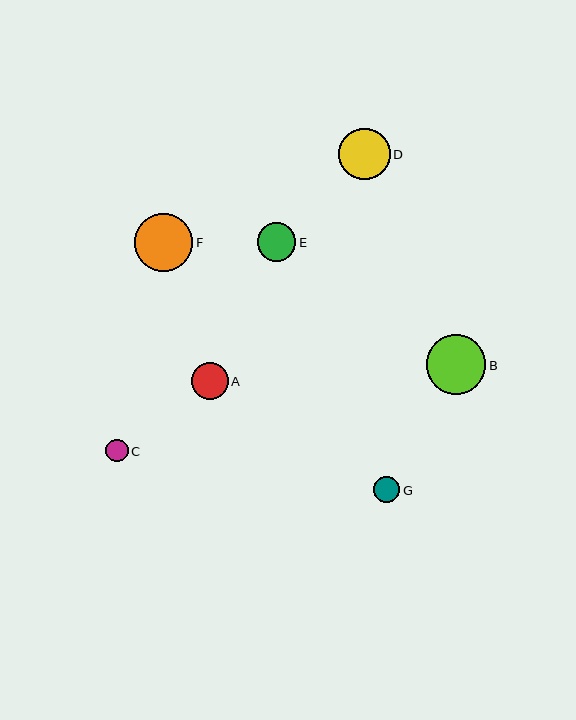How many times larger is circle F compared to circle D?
Circle F is approximately 1.1 times the size of circle D.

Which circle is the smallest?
Circle C is the smallest with a size of approximately 22 pixels.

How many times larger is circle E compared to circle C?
Circle E is approximately 1.7 times the size of circle C.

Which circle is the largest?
Circle B is the largest with a size of approximately 60 pixels.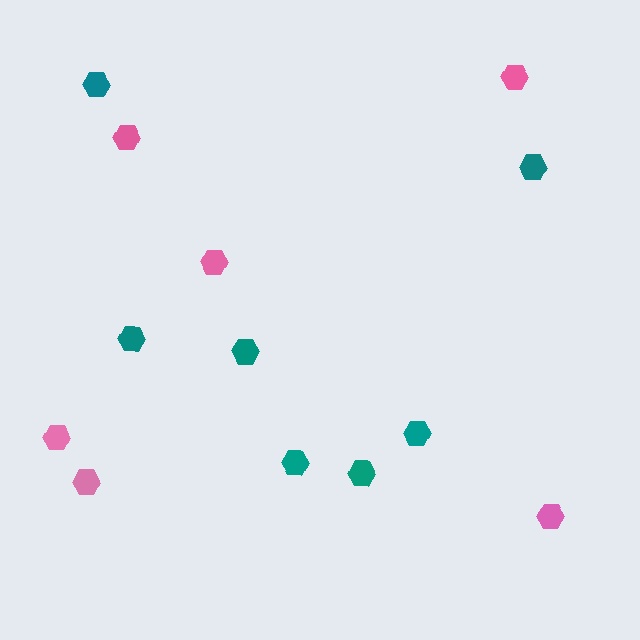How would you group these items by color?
There are 2 groups: one group of teal hexagons (7) and one group of pink hexagons (6).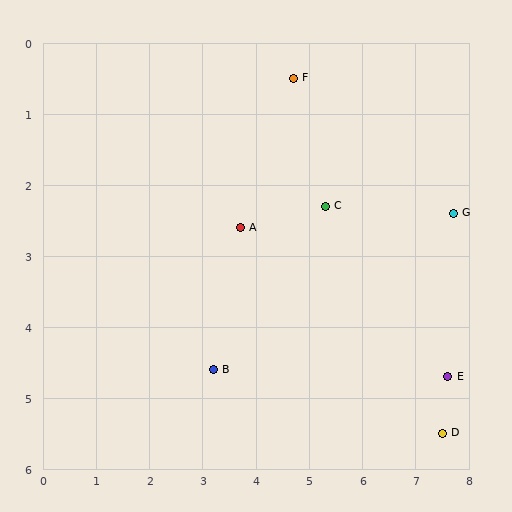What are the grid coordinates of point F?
Point F is at approximately (4.7, 0.5).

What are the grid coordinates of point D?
Point D is at approximately (7.5, 5.5).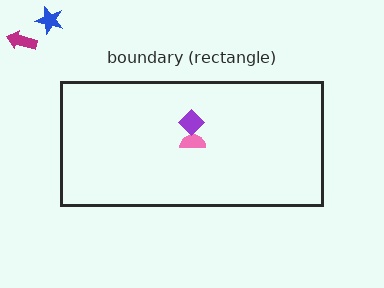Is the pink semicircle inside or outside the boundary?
Inside.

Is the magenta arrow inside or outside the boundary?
Outside.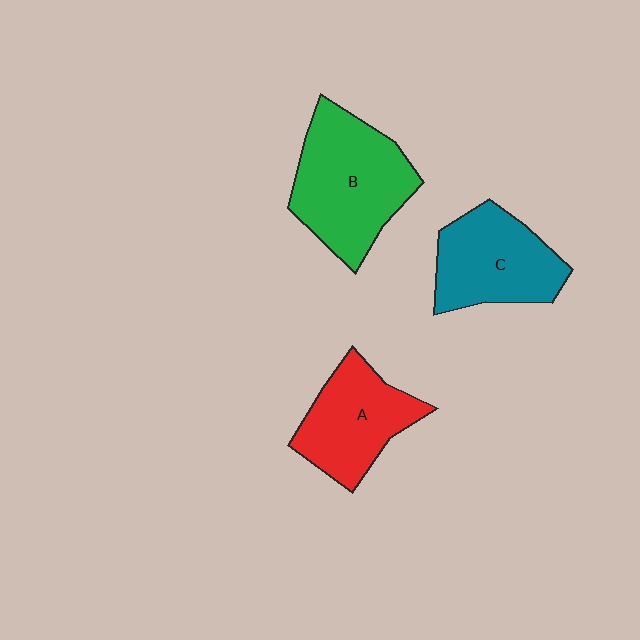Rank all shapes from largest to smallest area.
From largest to smallest: B (green), C (teal), A (red).